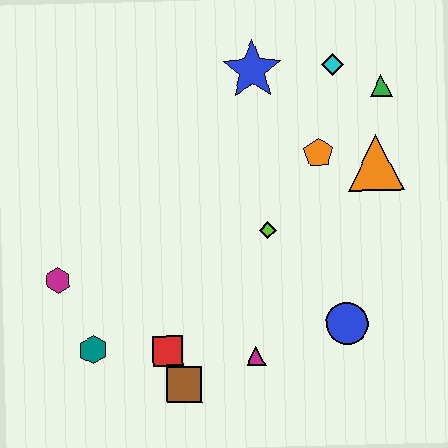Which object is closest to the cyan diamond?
The green triangle is closest to the cyan diamond.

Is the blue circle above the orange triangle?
No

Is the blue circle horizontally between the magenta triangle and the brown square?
No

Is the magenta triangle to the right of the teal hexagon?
Yes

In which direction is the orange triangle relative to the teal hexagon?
The orange triangle is to the right of the teal hexagon.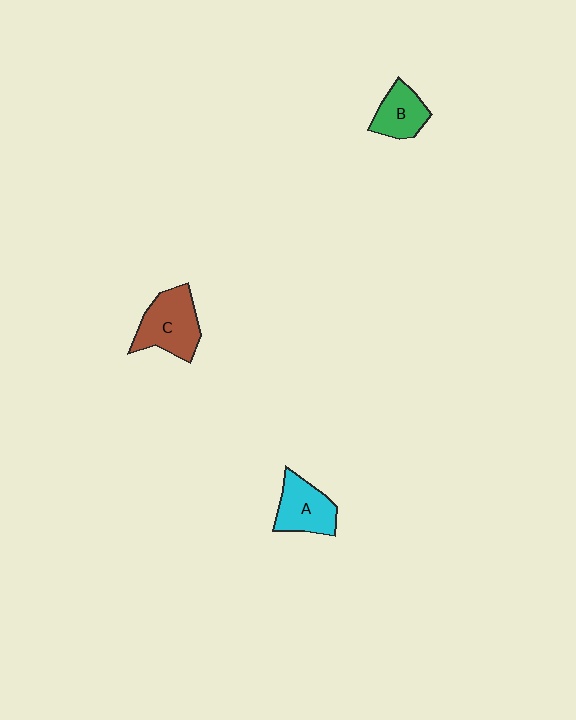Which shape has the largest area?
Shape C (brown).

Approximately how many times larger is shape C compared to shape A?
Approximately 1.2 times.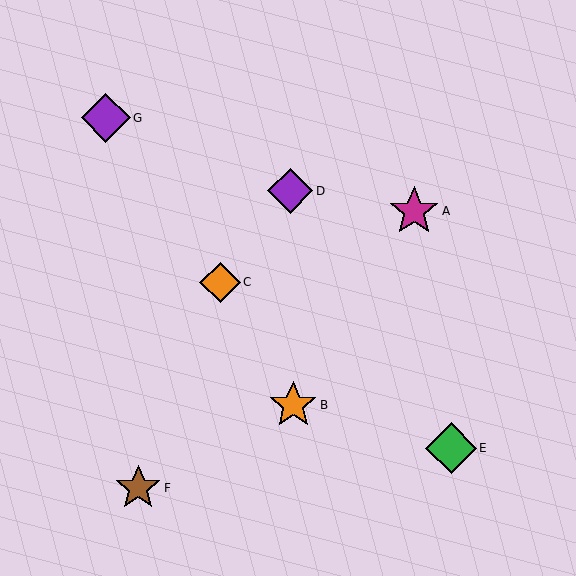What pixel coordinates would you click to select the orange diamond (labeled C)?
Click at (220, 282) to select the orange diamond C.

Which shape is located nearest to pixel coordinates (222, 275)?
The orange diamond (labeled C) at (220, 282) is nearest to that location.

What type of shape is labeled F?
Shape F is a brown star.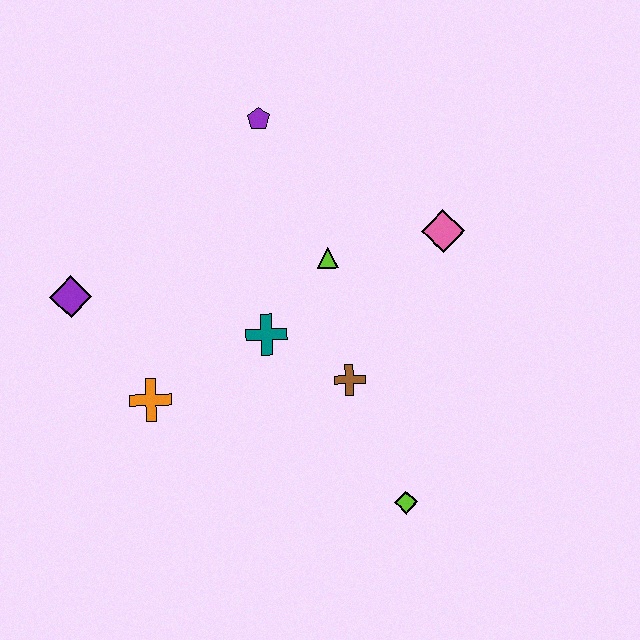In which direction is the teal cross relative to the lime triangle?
The teal cross is below the lime triangle.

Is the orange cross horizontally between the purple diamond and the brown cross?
Yes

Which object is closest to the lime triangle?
The teal cross is closest to the lime triangle.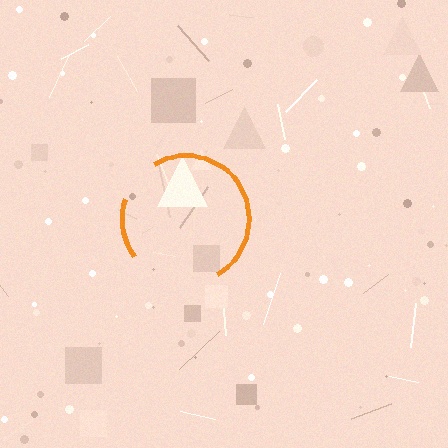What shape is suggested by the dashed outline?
The dashed outline suggests a circle.